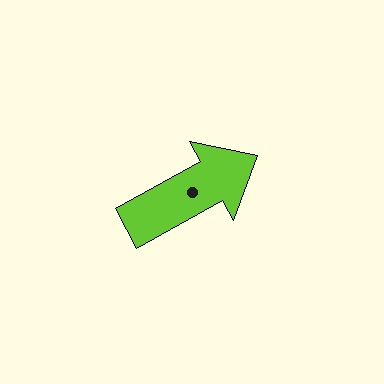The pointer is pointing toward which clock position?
Roughly 2 o'clock.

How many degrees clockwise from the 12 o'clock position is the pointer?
Approximately 61 degrees.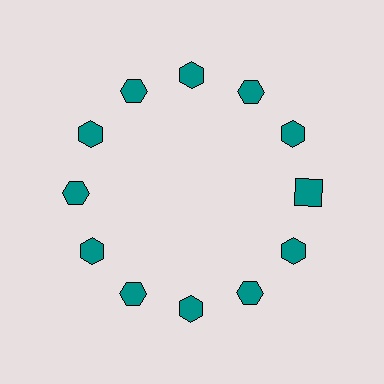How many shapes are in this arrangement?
There are 12 shapes arranged in a ring pattern.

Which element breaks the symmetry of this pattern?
The teal square at roughly the 3 o'clock position breaks the symmetry. All other shapes are teal hexagons.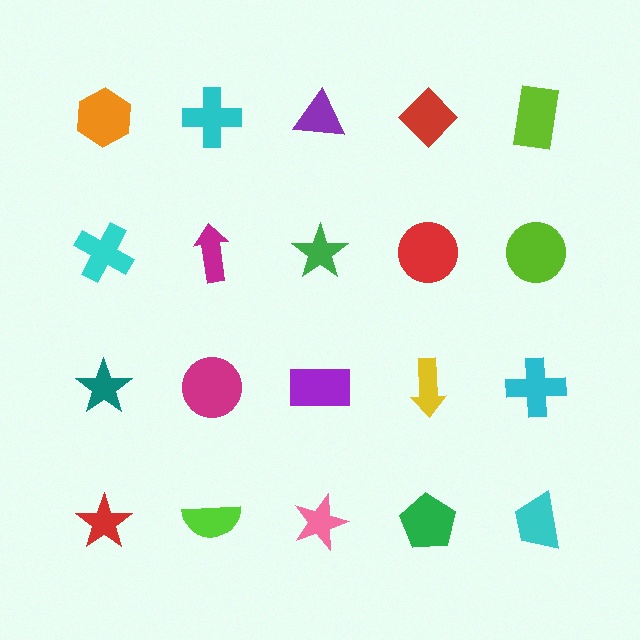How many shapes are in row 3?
5 shapes.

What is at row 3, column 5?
A cyan cross.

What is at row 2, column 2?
A magenta arrow.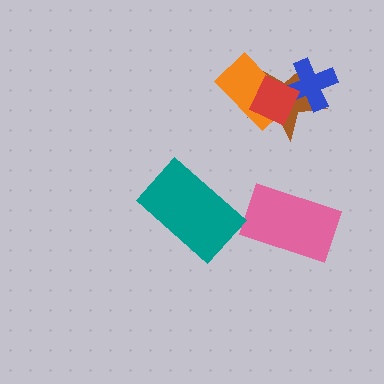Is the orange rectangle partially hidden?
Yes, it is partially covered by another shape.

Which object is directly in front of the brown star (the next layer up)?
The orange rectangle is directly in front of the brown star.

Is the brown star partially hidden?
Yes, it is partially covered by another shape.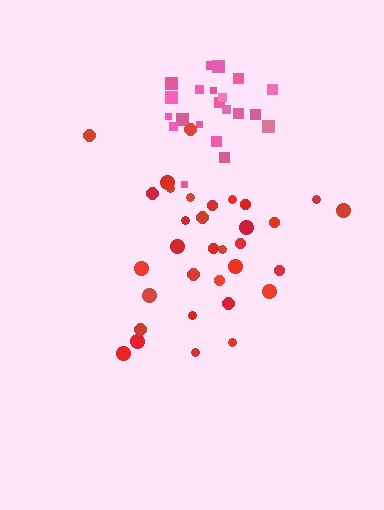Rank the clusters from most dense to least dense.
pink, red.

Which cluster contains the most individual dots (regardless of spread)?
Red (33).